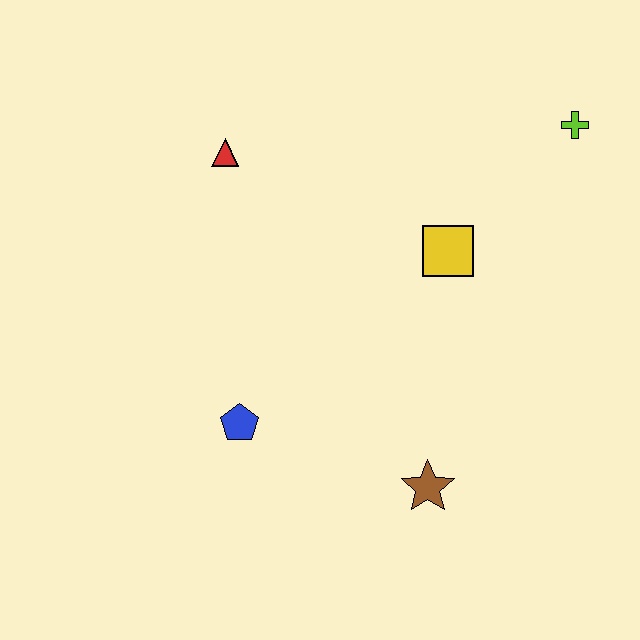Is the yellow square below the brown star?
No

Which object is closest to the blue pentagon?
The brown star is closest to the blue pentagon.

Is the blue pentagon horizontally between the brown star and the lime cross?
No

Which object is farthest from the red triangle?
The brown star is farthest from the red triangle.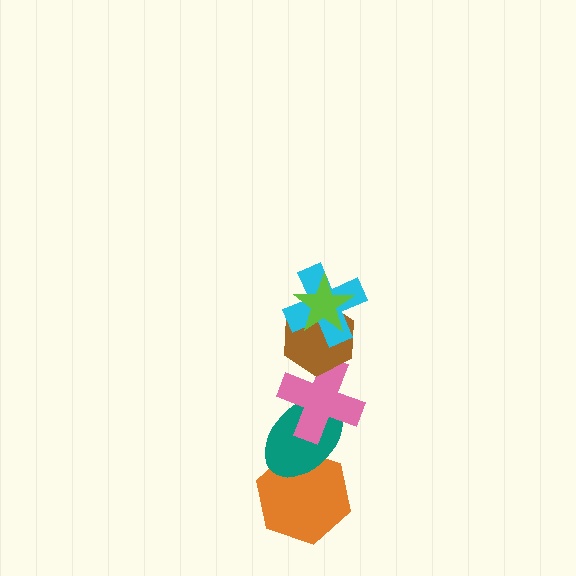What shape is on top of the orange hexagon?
The teal ellipse is on top of the orange hexagon.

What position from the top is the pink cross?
The pink cross is 4th from the top.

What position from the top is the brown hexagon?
The brown hexagon is 3rd from the top.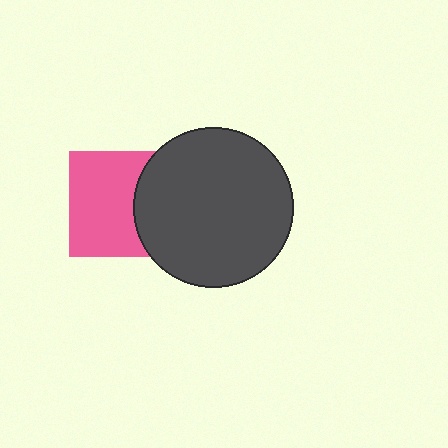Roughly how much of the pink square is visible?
Most of it is visible (roughly 66%).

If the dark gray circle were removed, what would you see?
You would see the complete pink square.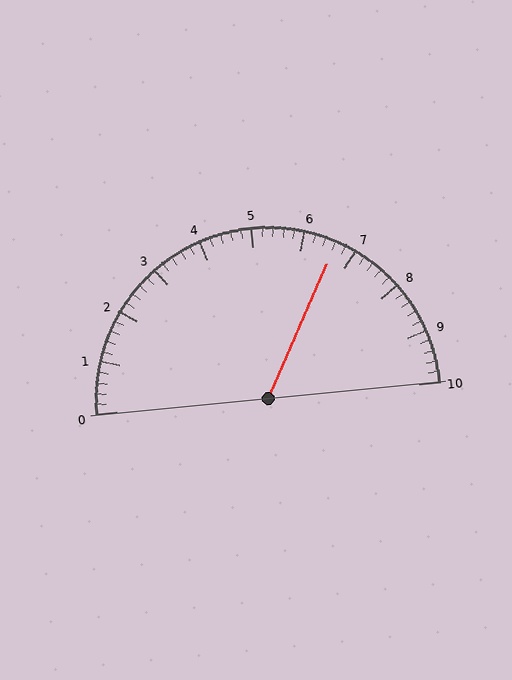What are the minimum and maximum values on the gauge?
The gauge ranges from 0 to 10.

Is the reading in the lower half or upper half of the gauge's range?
The reading is in the upper half of the range (0 to 10).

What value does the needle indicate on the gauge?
The needle indicates approximately 6.6.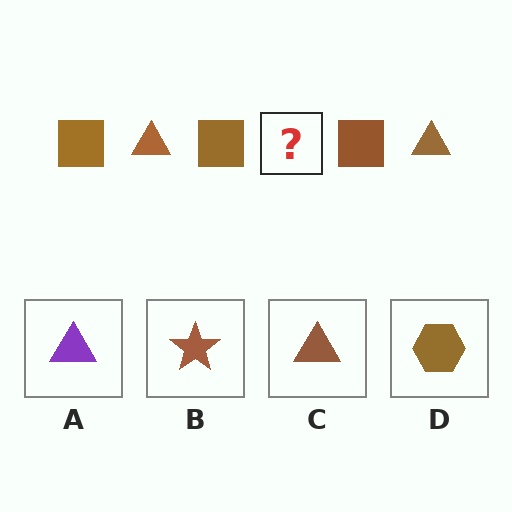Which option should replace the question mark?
Option C.